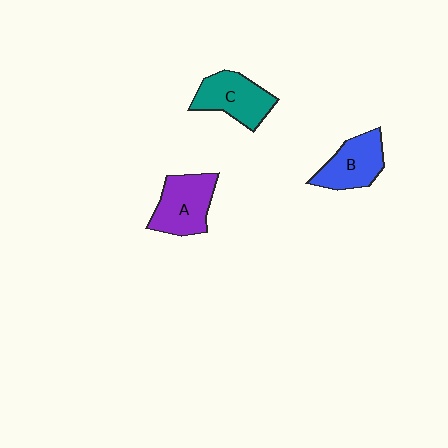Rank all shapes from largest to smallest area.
From largest to smallest: A (purple), C (teal), B (blue).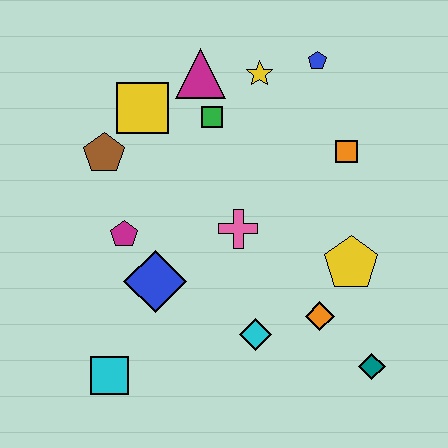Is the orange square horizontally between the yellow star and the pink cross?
No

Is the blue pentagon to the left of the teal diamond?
Yes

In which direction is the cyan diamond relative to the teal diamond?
The cyan diamond is to the left of the teal diamond.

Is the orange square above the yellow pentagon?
Yes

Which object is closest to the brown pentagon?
The yellow square is closest to the brown pentagon.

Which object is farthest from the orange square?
The cyan square is farthest from the orange square.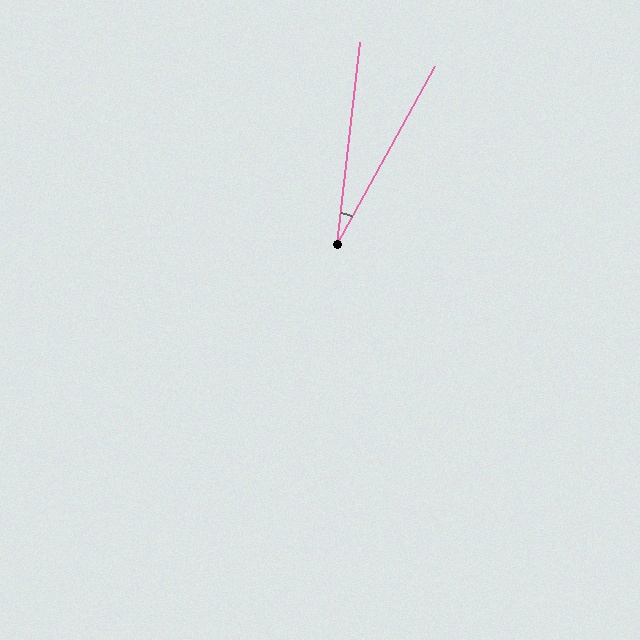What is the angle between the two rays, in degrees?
Approximately 22 degrees.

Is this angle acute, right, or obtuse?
It is acute.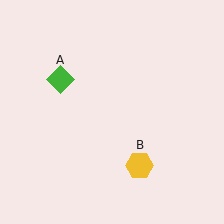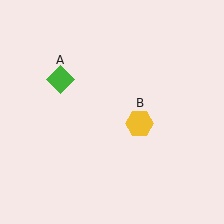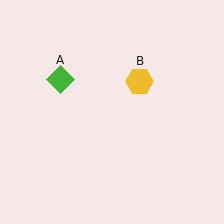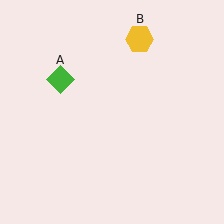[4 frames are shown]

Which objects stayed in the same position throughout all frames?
Green diamond (object A) remained stationary.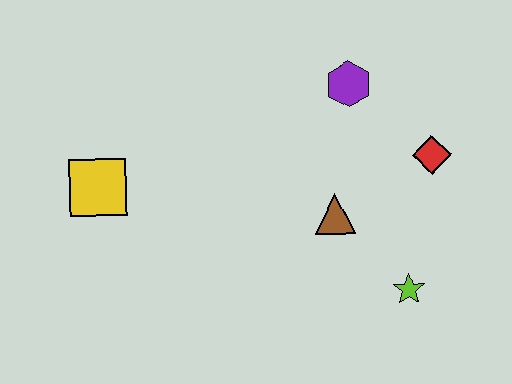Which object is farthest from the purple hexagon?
The yellow square is farthest from the purple hexagon.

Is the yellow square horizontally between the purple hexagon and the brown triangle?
No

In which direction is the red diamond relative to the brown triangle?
The red diamond is to the right of the brown triangle.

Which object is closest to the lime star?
The brown triangle is closest to the lime star.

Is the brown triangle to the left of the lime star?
Yes